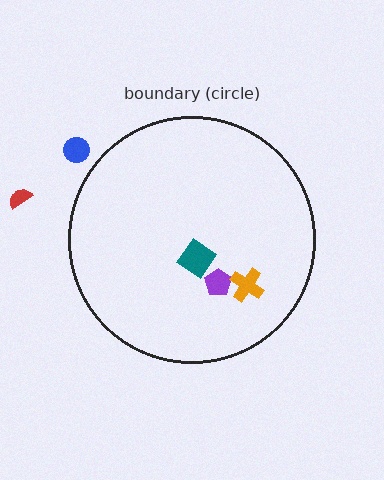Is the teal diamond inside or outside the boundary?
Inside.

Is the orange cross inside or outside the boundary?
Inside.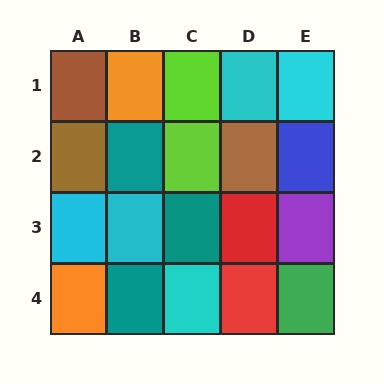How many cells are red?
2 cells are red.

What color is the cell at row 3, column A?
Cyan.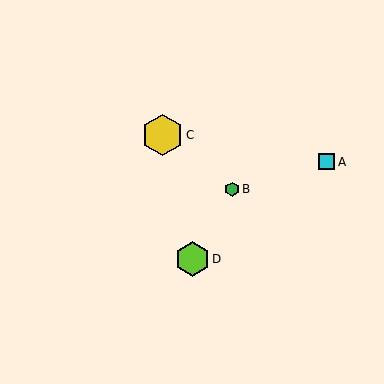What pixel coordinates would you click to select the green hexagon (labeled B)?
Click at (232, 189) to select the green hexagon B.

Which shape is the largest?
The yellow hexagon (labeled C) is the largest.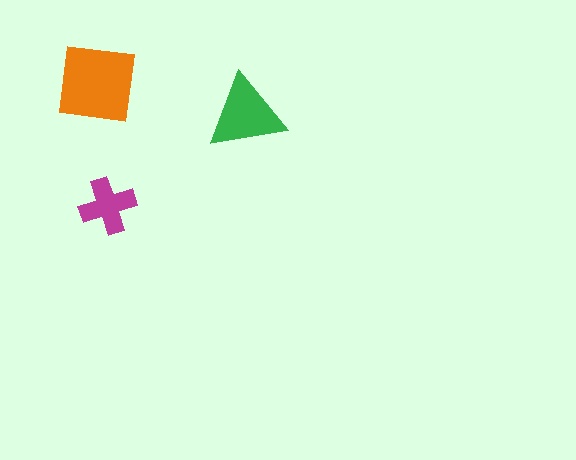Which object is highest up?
The orange square is topmost.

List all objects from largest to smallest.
The orange square, the green triangle, the magenta cross.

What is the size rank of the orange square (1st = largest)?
1st.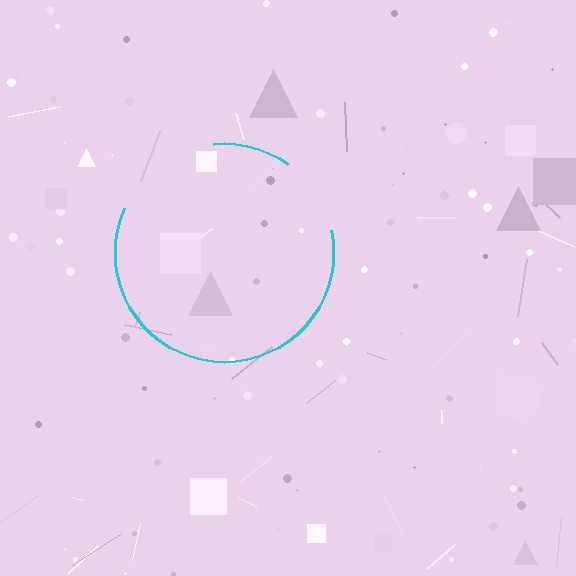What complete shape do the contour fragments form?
The contour fragments form a circle.